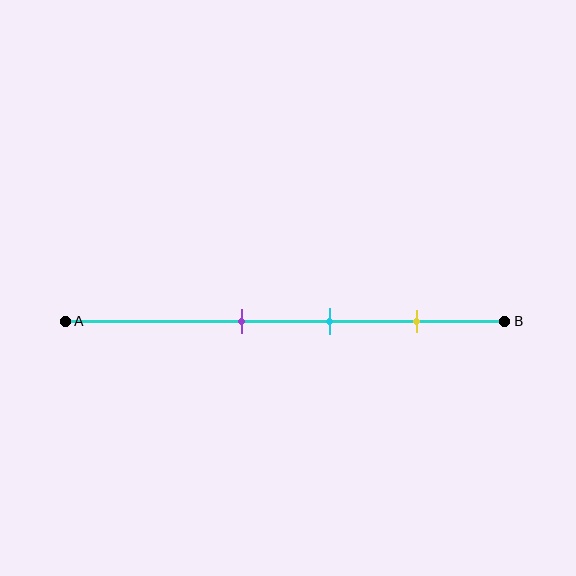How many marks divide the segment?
There are 3 marks dividing the segment.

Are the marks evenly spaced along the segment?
Yes, the marks are approximately evenly spaced.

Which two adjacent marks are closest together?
The purple and cyan marks are the closest adjacent pair.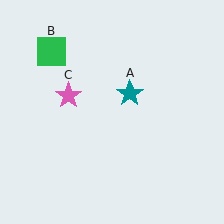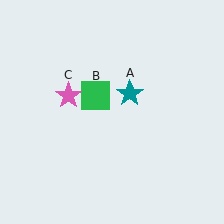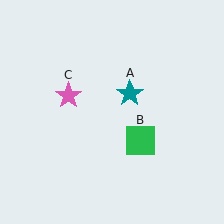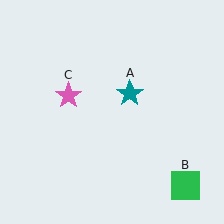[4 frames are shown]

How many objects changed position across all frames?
1 object changed position: green square (object B).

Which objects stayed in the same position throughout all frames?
Teal star (object A) and pink star (object C) remained stationary.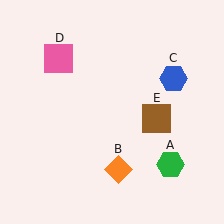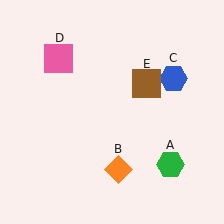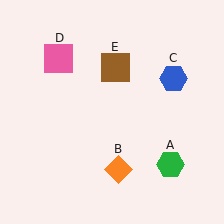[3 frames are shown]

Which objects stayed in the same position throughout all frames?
Green hexagon (object A) and orange diamond (object B) and blue hexagon (object C) and pink square (object D) remained stationary.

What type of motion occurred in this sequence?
The brown square (object E) rotated counterclockwise around the center of the scene.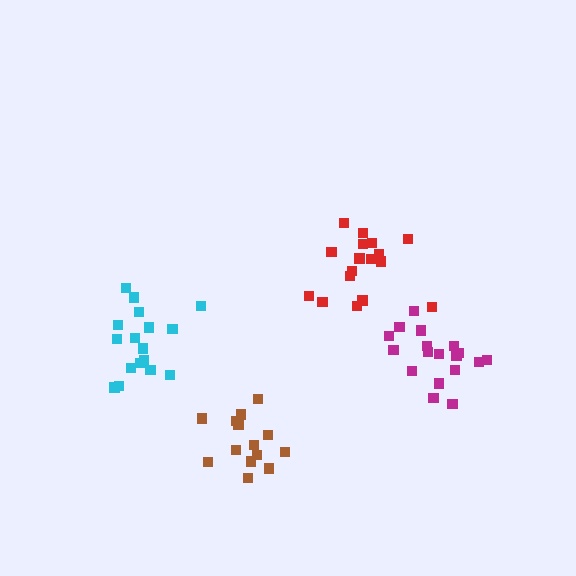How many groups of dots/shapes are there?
There are 4 groups.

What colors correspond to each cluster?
The clusters are colored: red, magenta, brown, cyan.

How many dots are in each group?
Group 1: 18 dots, Group 2: 18 dots, Group 3: 14 dots, Group 4: 17 dots (67 total).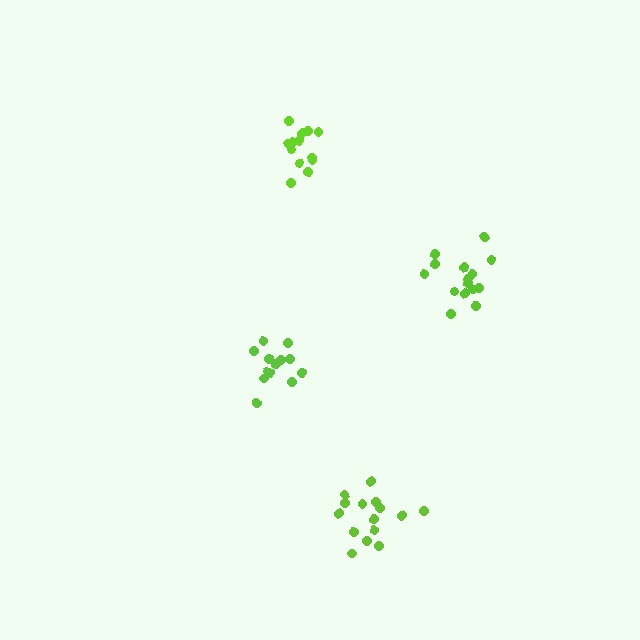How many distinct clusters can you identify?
There are 4 distinct clusters.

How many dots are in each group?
Group 1: 13 dots, Group 2: 13 dots, Group 3: 15 dots, Group 4: 15 dots (56 total).